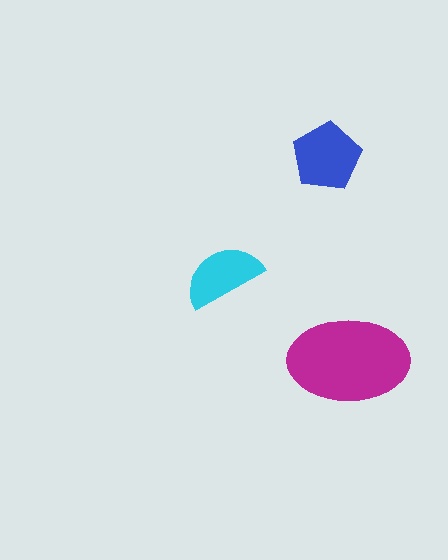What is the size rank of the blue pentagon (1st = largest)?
2nd.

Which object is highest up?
The blue pentagon is topmost.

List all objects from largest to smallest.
The magenta ellipse, the blue pentagon, the cyan semicircle.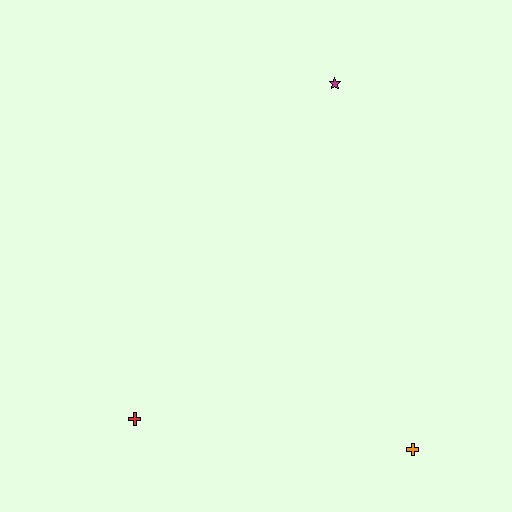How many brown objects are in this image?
There are no brown objects.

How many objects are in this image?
There are 3 objects.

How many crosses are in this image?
There are 2 crosses.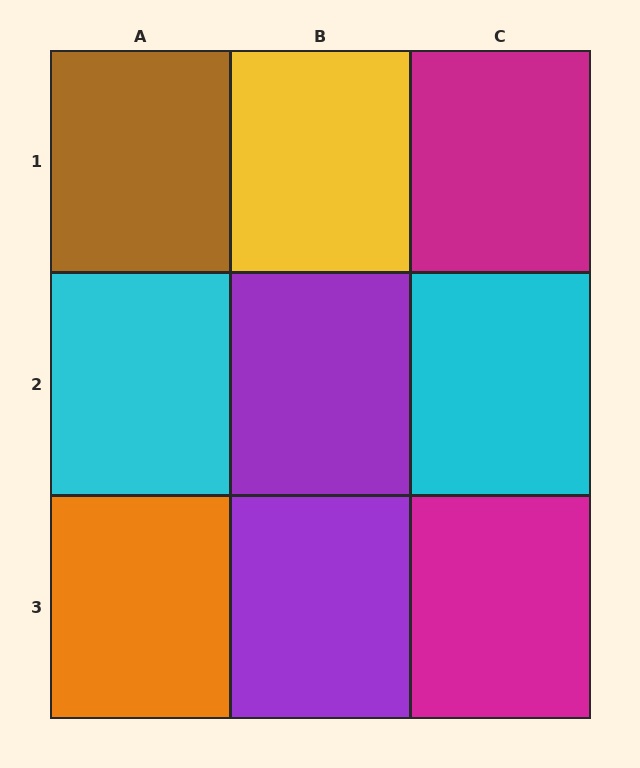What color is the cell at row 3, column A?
Orange.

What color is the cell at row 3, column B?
Purple.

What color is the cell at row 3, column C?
Magenta.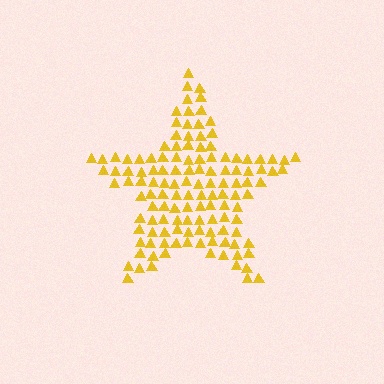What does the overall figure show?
The overall figure shows a star.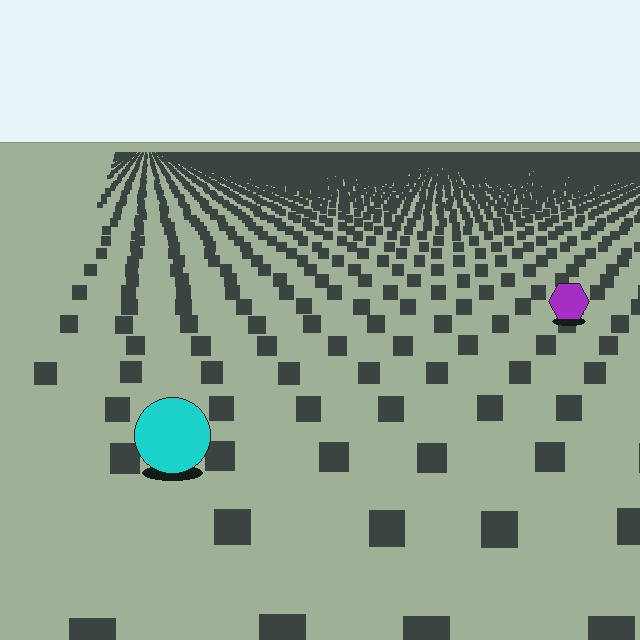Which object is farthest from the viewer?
The purple hexagon is farthest from the viewer. It appears smaller and the ground texture around it is denser.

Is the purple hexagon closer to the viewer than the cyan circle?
No. The cyan circle is closer — you can tell from the texture gradient: the ground texture is coarser near it.